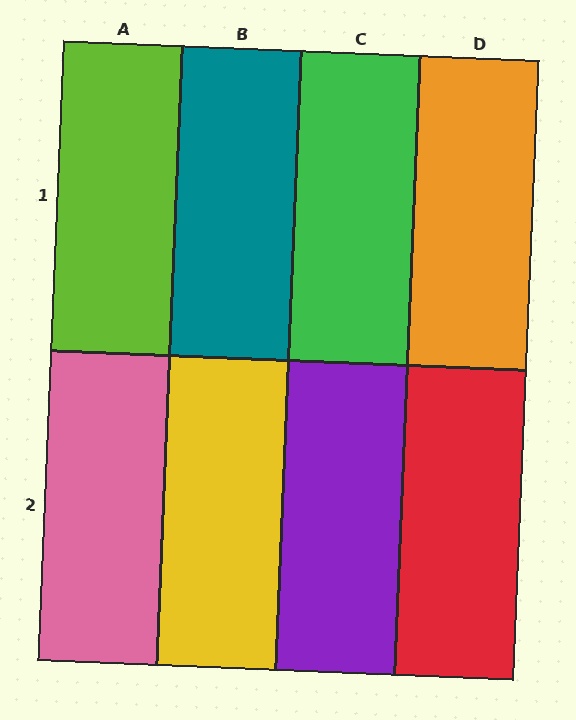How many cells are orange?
1 cell is orange.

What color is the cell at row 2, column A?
Pink.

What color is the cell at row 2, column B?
Yellow.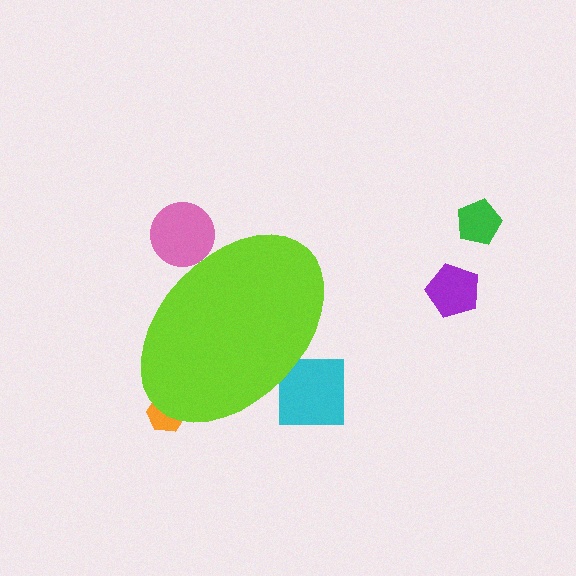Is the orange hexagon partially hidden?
Yes, the orange hexagon is partially hidden behind the lime ellipse.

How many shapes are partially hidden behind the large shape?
3 shapes are partially hidden.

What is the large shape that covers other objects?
A lime ellipse.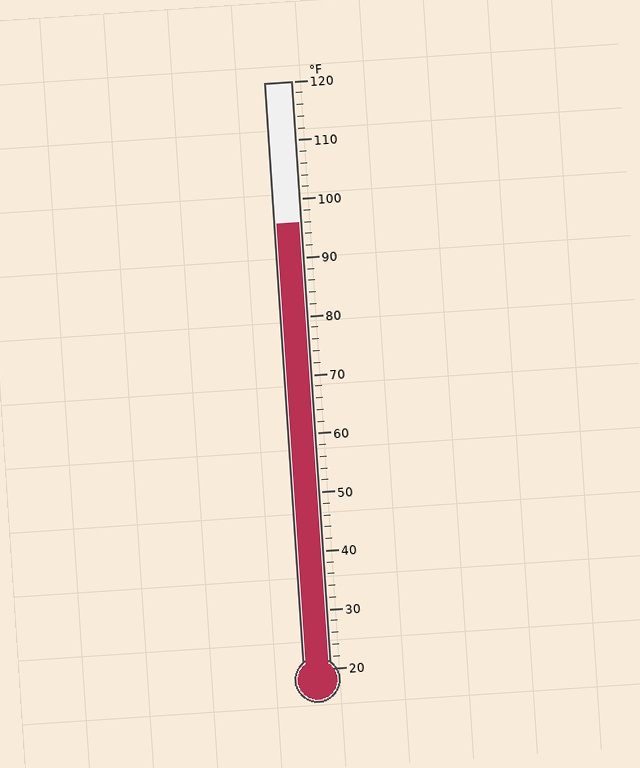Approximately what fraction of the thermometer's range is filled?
The thermometer is filled to approximately 75% of its range.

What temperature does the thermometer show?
The thermometer shows approximately 96°F.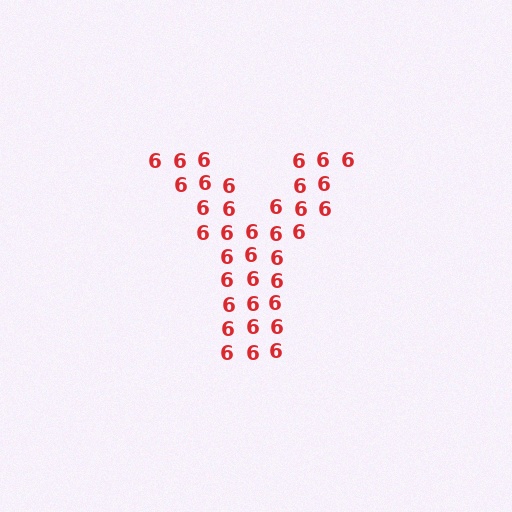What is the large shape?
The large shape is the letter Y.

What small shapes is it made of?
It is made of small digit 6's.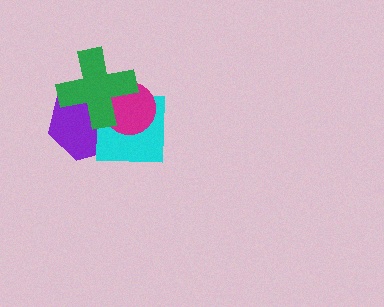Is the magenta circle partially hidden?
Yes, it is partially covered by another shape.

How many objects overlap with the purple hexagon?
3 objects overlap with the purple hexagon.